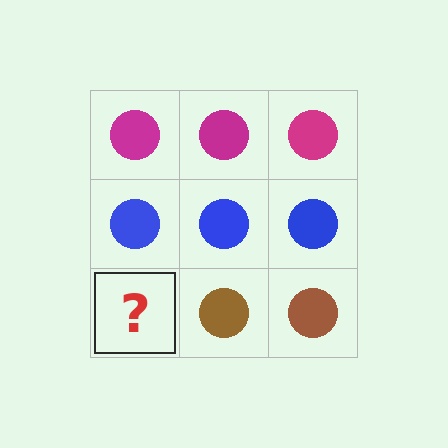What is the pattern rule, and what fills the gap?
The rule is that each row has a consistent color. The gap should be filled with a brown circle.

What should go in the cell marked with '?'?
The missing cell should contain a brown circle.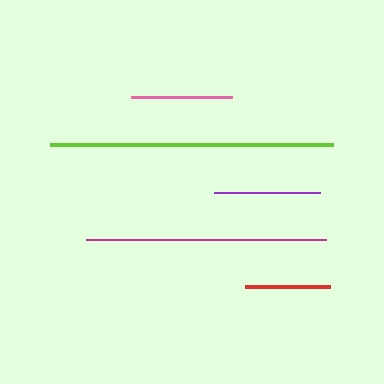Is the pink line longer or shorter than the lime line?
The lime line is longer than the pink line.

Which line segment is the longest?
The lime line is the longest at approximately 283 pixels.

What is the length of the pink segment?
The pink segment is approximately 102 pixels long.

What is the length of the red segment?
The red segment is approximately 84 pixels long.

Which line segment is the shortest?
The red line is the shortest at approximately 84 pixels.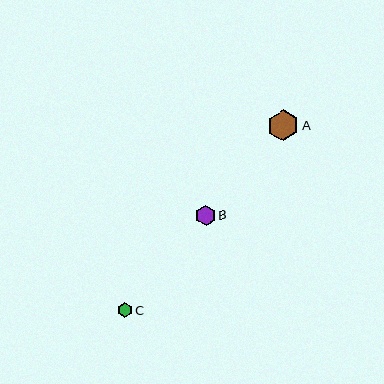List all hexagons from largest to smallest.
From largest to smallest: A, B, C.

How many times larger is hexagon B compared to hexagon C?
Hexagon B is approximately 1.3 times the size of hexagon C.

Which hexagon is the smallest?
Hexagon C is the smallest with a size of approximately 15 pixels.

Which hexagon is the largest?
Hexagon A is the largest with a size of approximately 31 pixels.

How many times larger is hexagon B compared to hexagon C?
Hexagon B is approximately 1.3 times the size of hexagon C.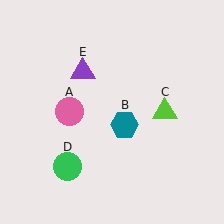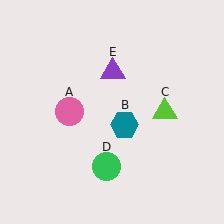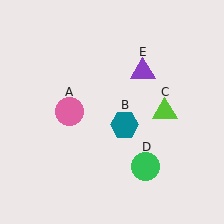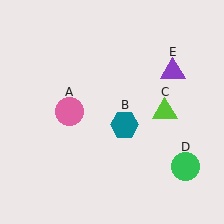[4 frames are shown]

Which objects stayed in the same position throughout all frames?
Pink circle (object A) and teal hexagon (object B) and lime triangle (object C) remained stationary.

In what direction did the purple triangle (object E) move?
The purple triangle (object E) moved right.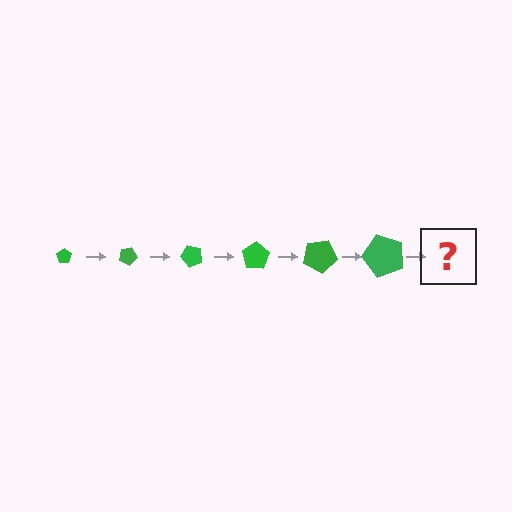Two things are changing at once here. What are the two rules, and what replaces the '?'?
The two rules are that the pentagon grows larger each step and it rotates 25 degrees each step. The '?' should be a pentagon, larger than the previous one and rotated 150 degrees from the start.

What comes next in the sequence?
The next element should be a pentagon, larger than the previous one and rotated 150 degrees from the start.